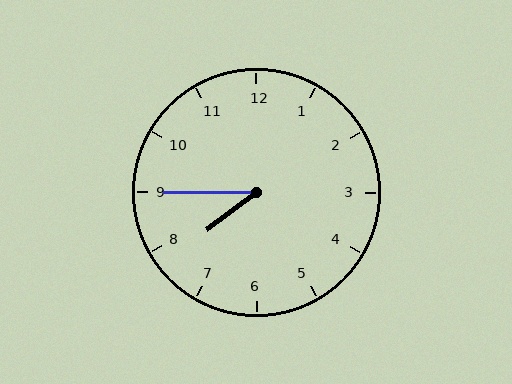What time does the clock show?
7:45.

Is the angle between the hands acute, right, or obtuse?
It is acute.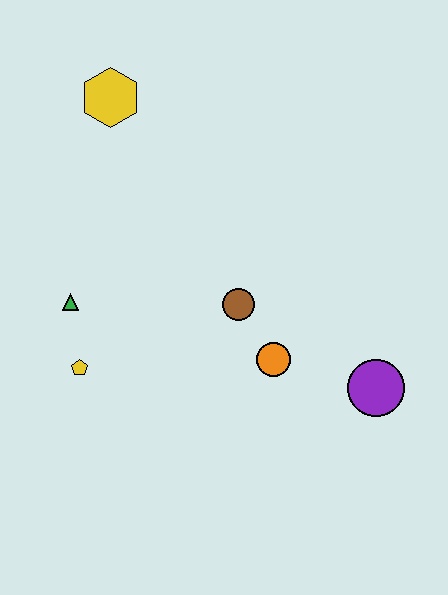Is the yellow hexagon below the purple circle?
No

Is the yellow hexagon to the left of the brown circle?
Yes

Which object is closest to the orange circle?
The brown circle is closest to the orange circle.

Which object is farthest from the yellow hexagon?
The purple circle is farthest from the yellow hexagon.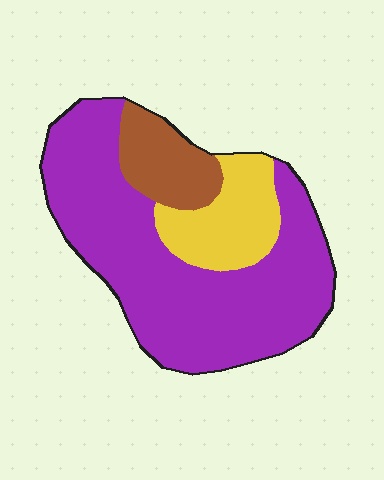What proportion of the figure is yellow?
Yellow covers around 20% of the figure.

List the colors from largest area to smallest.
From largest to smallest: purple, yellow, brown.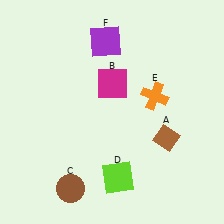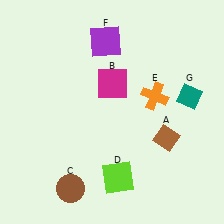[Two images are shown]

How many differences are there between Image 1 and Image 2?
There is 1 difference between the two images.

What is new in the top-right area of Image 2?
A teal diamond (G) was added in the top-right area of Image 2.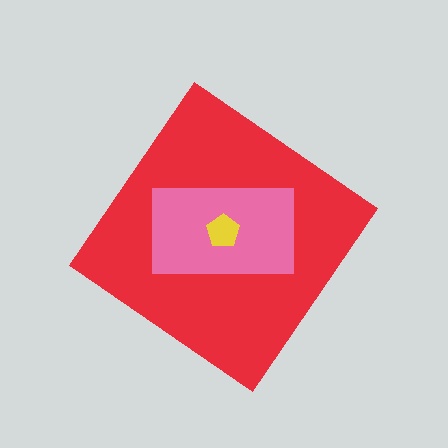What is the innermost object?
The yellow pentagon.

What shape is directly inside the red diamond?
The pink rectangle.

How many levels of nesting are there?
3.